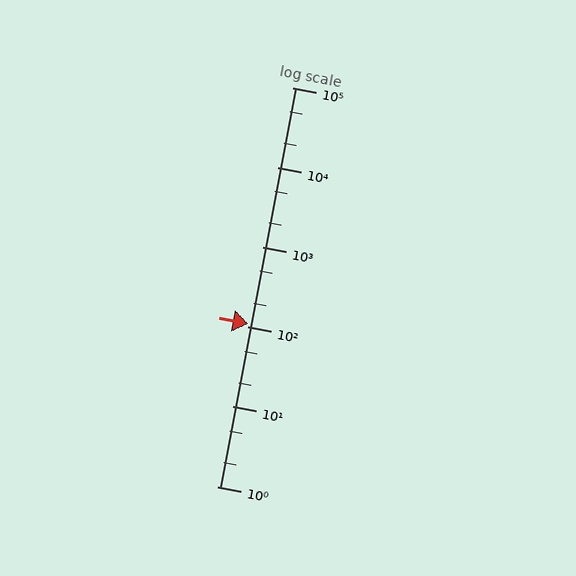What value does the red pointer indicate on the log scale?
The pointer indicates approximately 110.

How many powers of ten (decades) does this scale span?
The scale spans 5 decades, from 1 to 100000.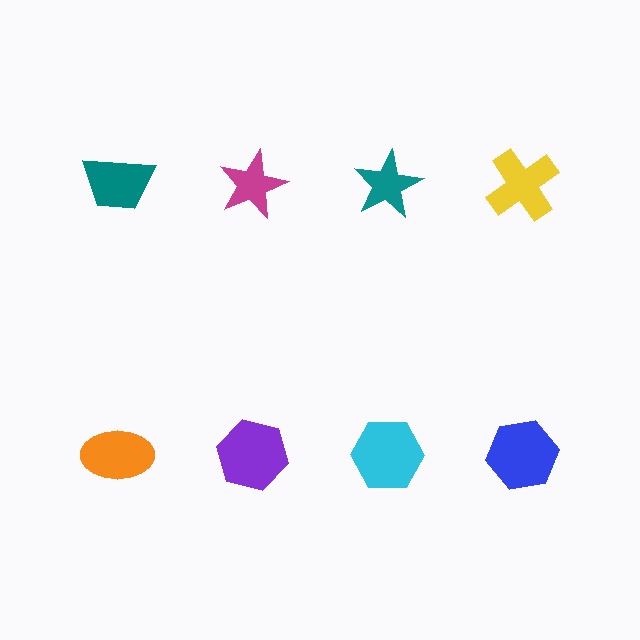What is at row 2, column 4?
A blue hexagon.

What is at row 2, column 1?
An orange ellipse.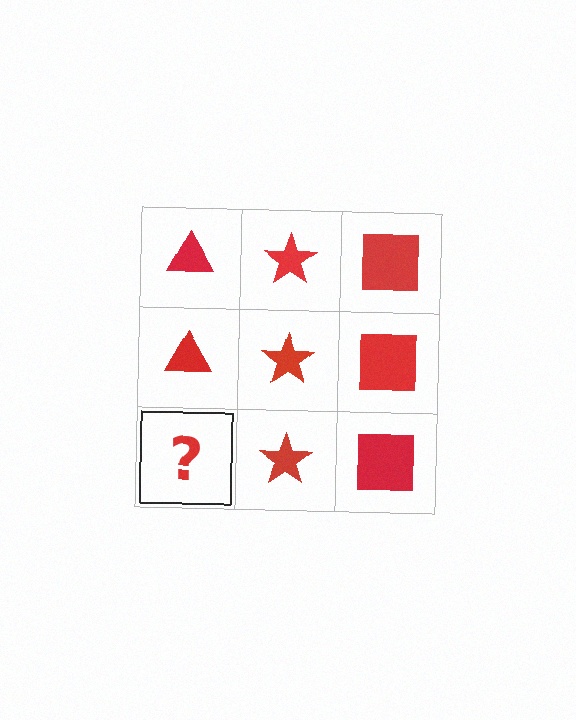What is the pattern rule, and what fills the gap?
The rule is that each column has a consistent shape. The gap should be filled with a red triangle.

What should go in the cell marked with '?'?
The missing cell should contain a red triangle.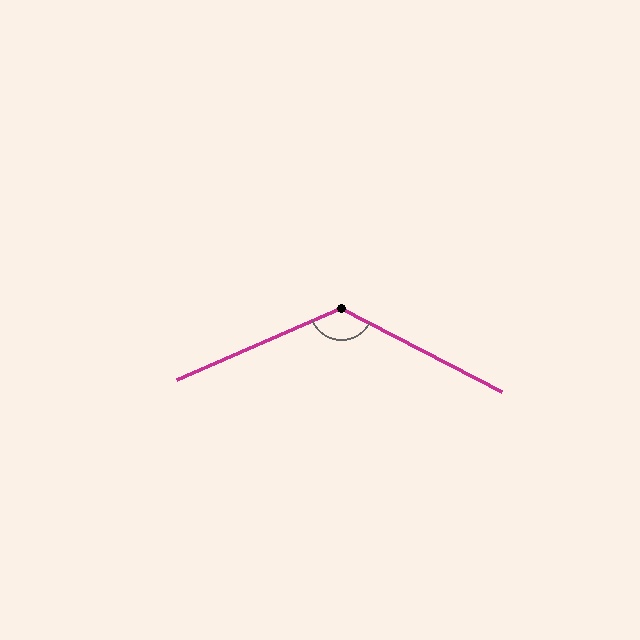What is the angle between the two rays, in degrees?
Approximately 129 degrees.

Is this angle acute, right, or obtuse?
It is obtuse.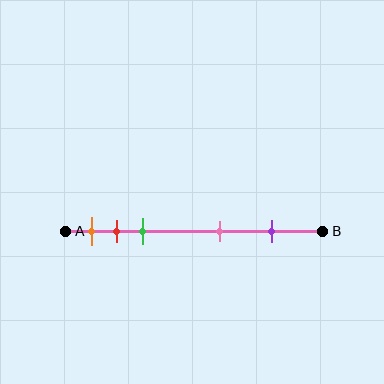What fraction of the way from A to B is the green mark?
The green mark is approximately 30% (0.3) of the way from A to B.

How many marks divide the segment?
There are 5 marks dividing the segment.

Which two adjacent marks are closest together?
The red and green marks are the closest adjacent pair.